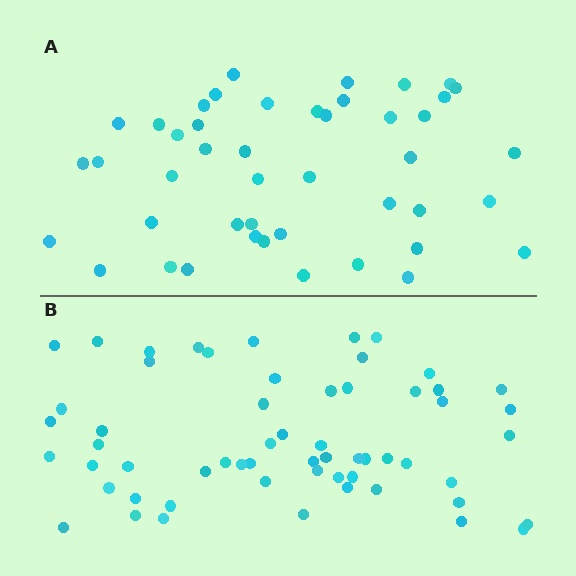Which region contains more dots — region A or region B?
Region B (the bottom region) has more dots.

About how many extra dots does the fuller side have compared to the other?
Region B has approximately 15 more dots than region A.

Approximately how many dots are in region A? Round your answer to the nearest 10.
About 40 dots. (The exact count is 45, which rounds to 40.)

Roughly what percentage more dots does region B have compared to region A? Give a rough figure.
About 30% more.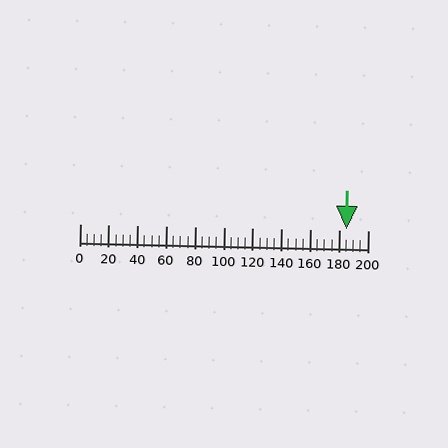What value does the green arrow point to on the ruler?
The green arrow points to approximately 185.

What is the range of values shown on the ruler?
The ruler shows values from 0 to 200.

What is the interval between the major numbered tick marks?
The major tick marks are spaced 20 units apart.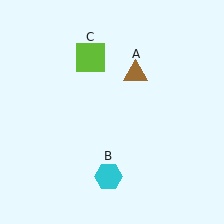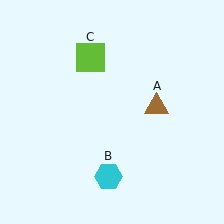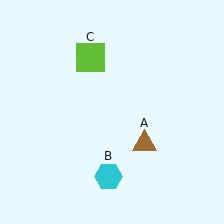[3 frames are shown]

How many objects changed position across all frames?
1 object changed position: brown triangle (object A).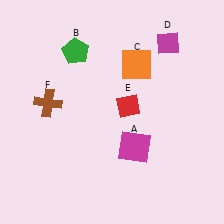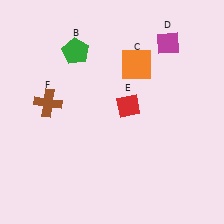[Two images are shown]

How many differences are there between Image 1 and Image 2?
There is 1 difference between the two images.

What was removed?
The magenta square (A) was removed in Image 2.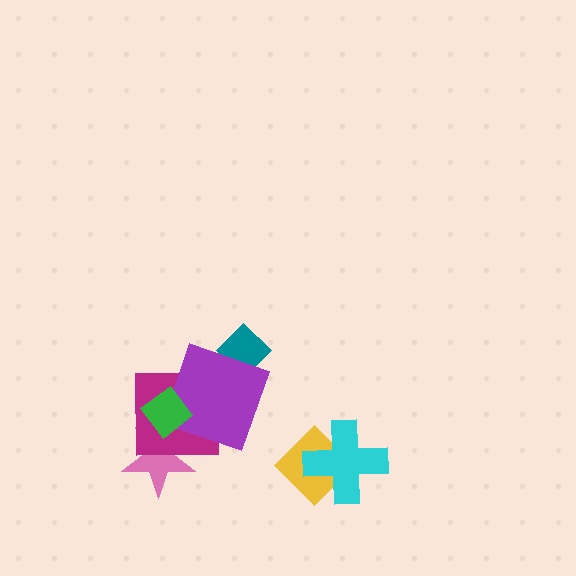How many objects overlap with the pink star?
2 objects overlap with the pink star.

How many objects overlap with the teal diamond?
1 object overlaps with the teal diamond.